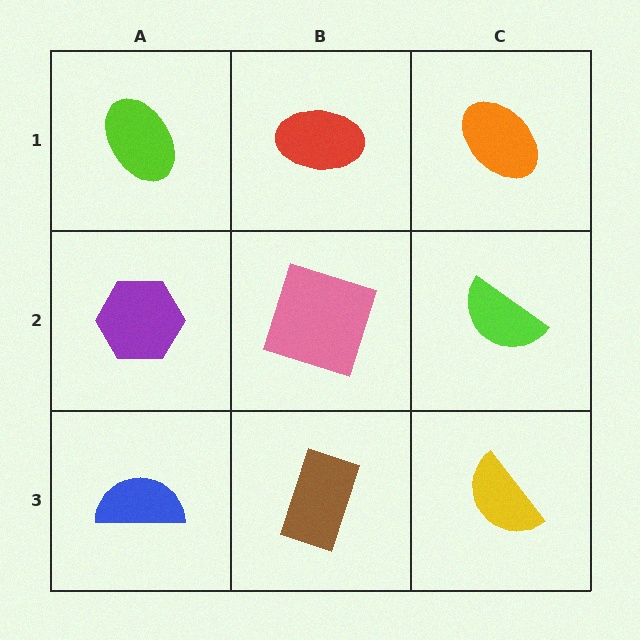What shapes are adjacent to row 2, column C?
An orange ellipse (row 1, column C), a yellow semicircle (row 3, column C), a pink square (row 2, column B).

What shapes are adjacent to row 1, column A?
A purple hexagon (row 2, column A), a red ellipse (row 1, column B).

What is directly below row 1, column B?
A pink square.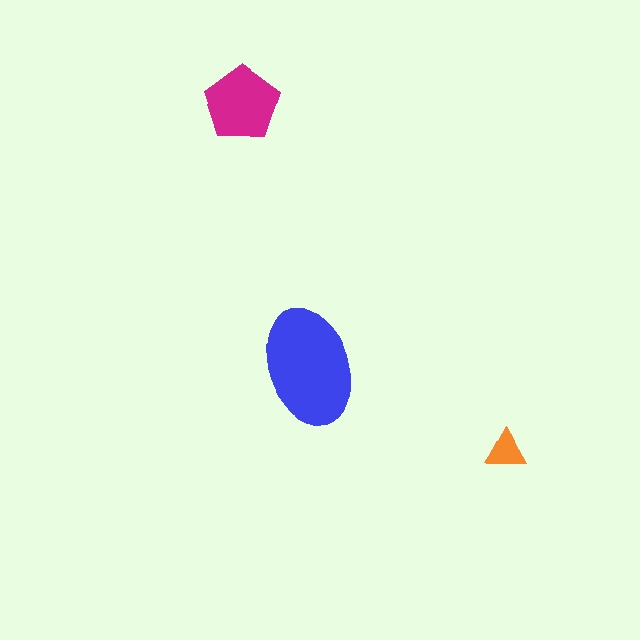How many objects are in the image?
There are 3 objects in the image.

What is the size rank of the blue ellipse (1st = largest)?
1st.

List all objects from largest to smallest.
The blue ellipse, the magenta pentagon, the orange triangle.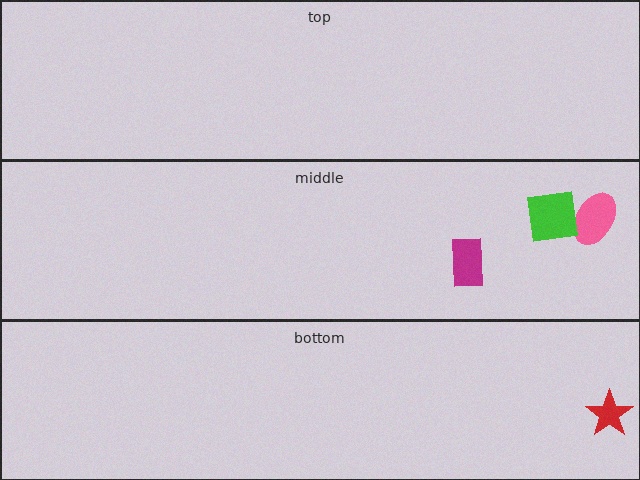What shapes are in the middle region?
The magenta rectangle, the pink ellipse, the green square.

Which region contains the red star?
The bottom region.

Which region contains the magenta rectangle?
The middle region.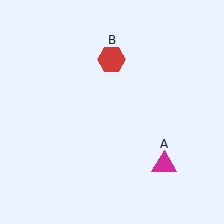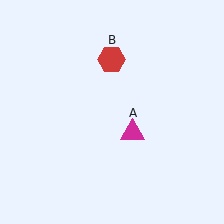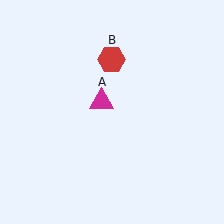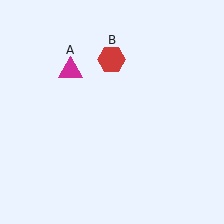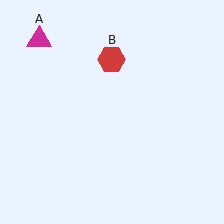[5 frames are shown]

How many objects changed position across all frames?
1 object changed position: magenta triangle (object A).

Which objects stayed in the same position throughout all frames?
Red hexagon (object B) remained stationary.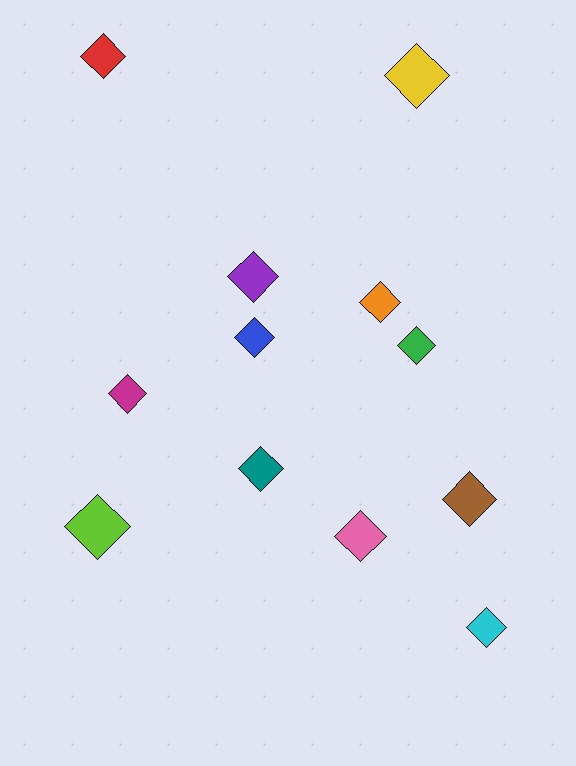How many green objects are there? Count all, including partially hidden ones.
There is 1 green object.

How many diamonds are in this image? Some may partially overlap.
There are 12 diamonds.